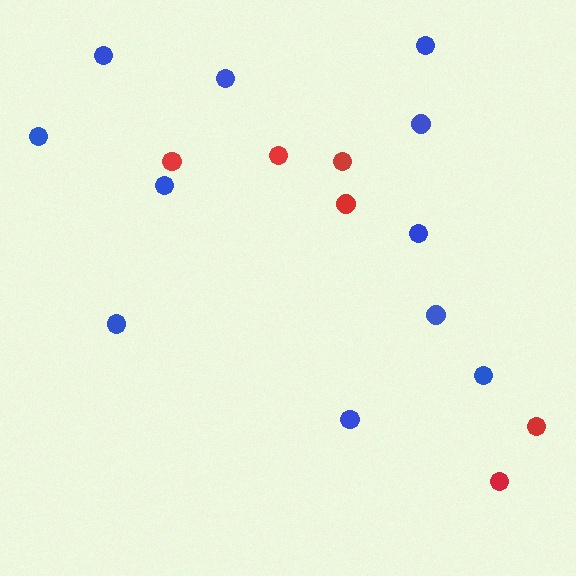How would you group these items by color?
There are 2 groups: one group of red circles (6) and one group of blue circles (11).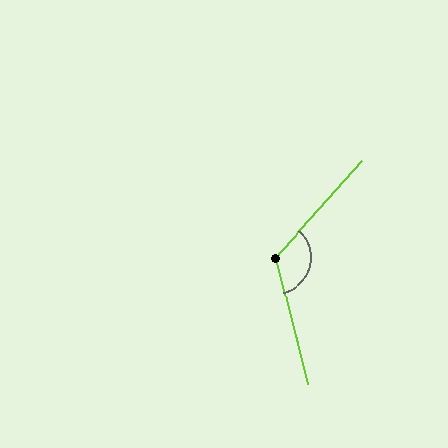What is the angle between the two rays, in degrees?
Approximately 124 degrees.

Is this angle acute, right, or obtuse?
It is obtuse.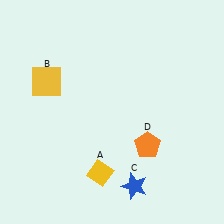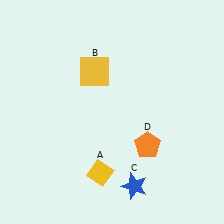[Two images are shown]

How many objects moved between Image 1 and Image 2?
1 object moved between the two images.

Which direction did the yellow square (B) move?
The yellow square (B) moved right.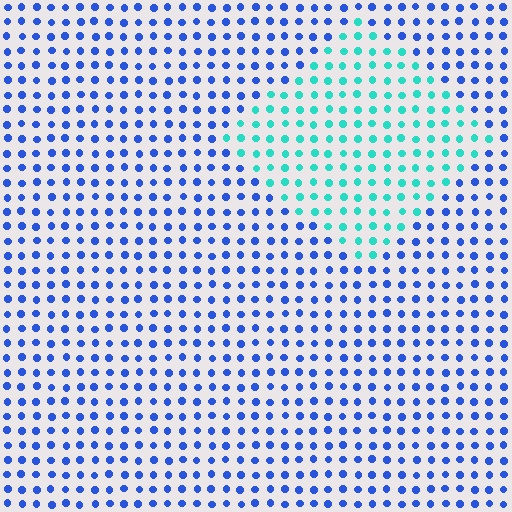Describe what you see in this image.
The image is filled with small blue elements in a uniform arrangement. A diamond-shaped region is visible where the elements are tinted to a slightly different hue, forming a subtle color boundary.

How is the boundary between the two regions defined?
The boundary is defined purely by a slight shift in hue (about 53 degrees). Spacing, size, and orientation are identical on both sides.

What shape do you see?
I see a diamond.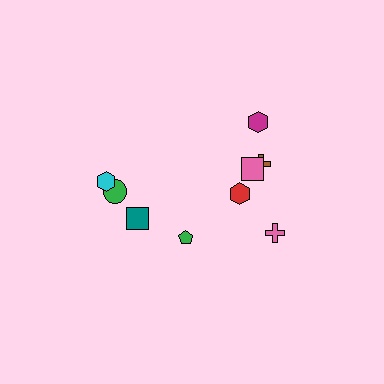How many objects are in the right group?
There are 6 objects.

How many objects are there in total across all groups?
There are 9 objects.